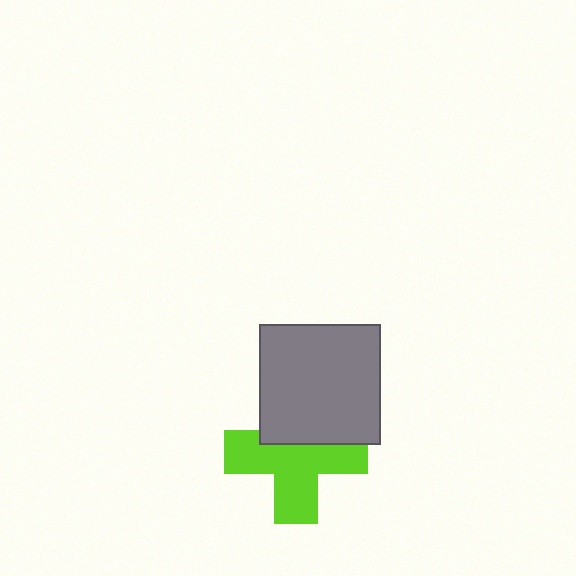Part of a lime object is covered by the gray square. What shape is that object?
It is a cross.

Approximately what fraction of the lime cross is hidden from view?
Roughly 37% of the lime cross is hidden behind the gray square.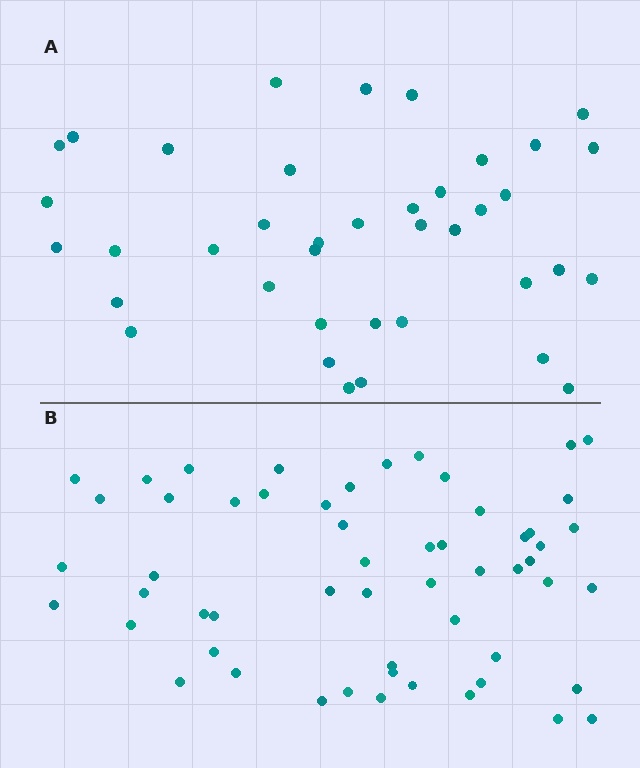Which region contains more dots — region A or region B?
Region B (the bottom region) has more dots.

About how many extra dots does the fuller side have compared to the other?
Region B has approximately 15 more dots than region A.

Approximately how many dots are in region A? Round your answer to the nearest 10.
About 40 dots. (The exact count is 39, which rounds to 40.)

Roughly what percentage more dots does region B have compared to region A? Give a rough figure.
About 45% more.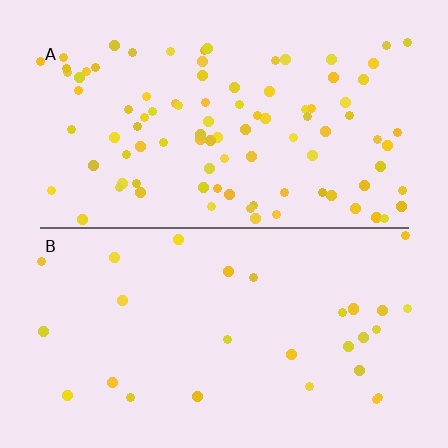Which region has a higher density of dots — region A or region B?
A (the top).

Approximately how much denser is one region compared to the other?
Approximately 3.2× — region A over region B.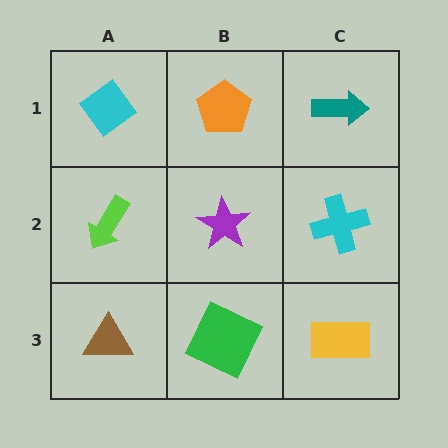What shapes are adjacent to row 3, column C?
A cyan cross (row 2, column C), a green square (row 3, column B).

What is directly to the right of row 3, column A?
A green square.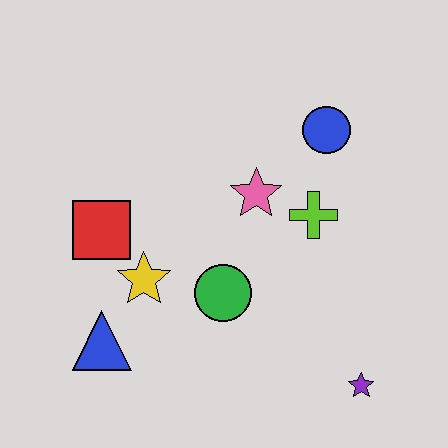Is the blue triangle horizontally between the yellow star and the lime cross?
No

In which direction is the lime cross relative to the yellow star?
The lime cross is to the right of the yellow star.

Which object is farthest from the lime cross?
The blue triangle is farthest from the lime cross.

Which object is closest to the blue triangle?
The yellow star is closest to the blue triangle.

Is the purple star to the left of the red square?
No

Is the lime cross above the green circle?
Yes